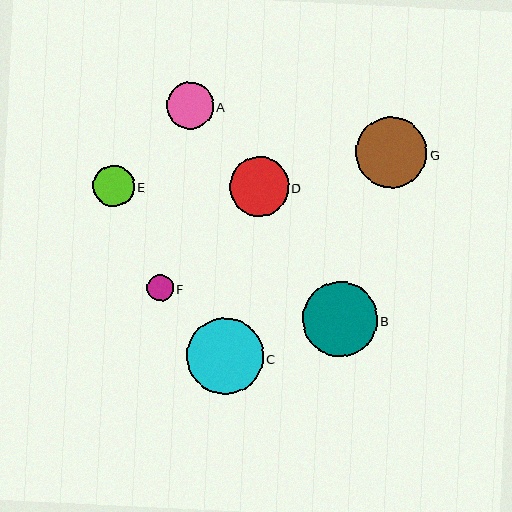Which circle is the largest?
Circle C is the largest with a size of approximately 77 pixels.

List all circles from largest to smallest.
From largest to smallest: C, B, G, D, A, E, F.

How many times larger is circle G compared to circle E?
Circle G is approximately 1.7 times the size of circle E.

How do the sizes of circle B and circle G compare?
Circle B and circle G are approximately the same size.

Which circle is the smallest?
Circle F is the smallest with a size of approximately 26 pixels.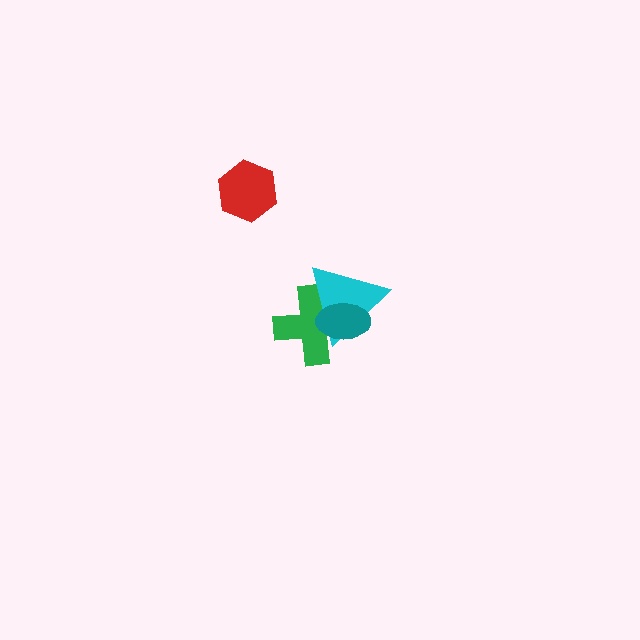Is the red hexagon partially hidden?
No, no other shape covers it.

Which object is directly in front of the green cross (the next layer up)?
The cyan triangle is directly in front of the green cross.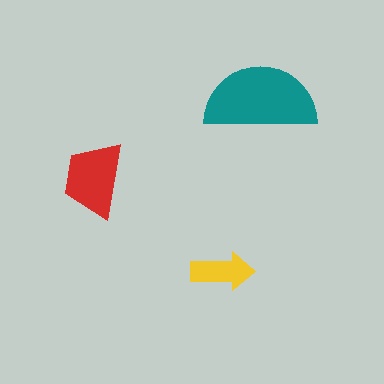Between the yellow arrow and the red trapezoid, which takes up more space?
The red trapezoid.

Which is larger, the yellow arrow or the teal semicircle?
The teal semicircle.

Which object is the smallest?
The yellow arrow.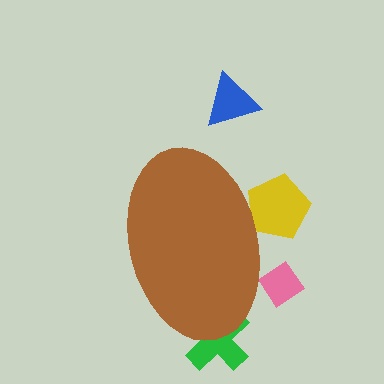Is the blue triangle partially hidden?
No, the blue triangle is fully visible.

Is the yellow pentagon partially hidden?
Yes, the yellow pentagon is partially hidden behind the brown ellipse.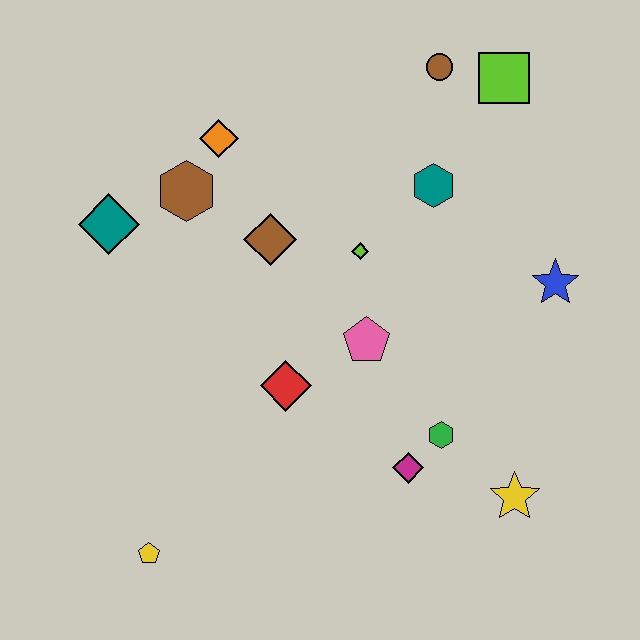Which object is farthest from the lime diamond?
The yellow pentagon is farthest from the lime diamond.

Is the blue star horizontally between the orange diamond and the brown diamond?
No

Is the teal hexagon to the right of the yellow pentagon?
Yes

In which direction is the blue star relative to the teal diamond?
The blue star is to the right of the teal diamond.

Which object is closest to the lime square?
The brown circle is closest to the lime square.